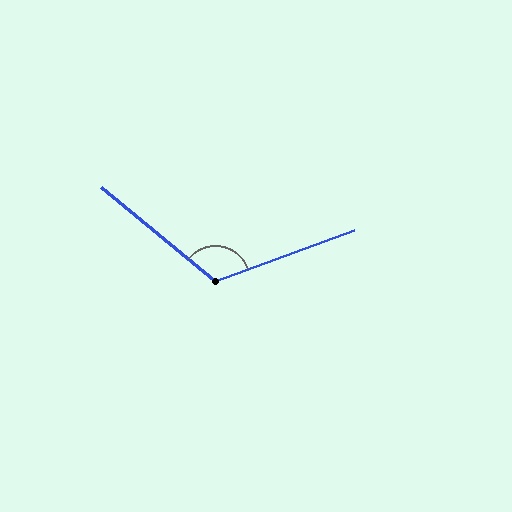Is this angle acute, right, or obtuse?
It is obtuse.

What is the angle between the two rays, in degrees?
Approximately 121 degrees.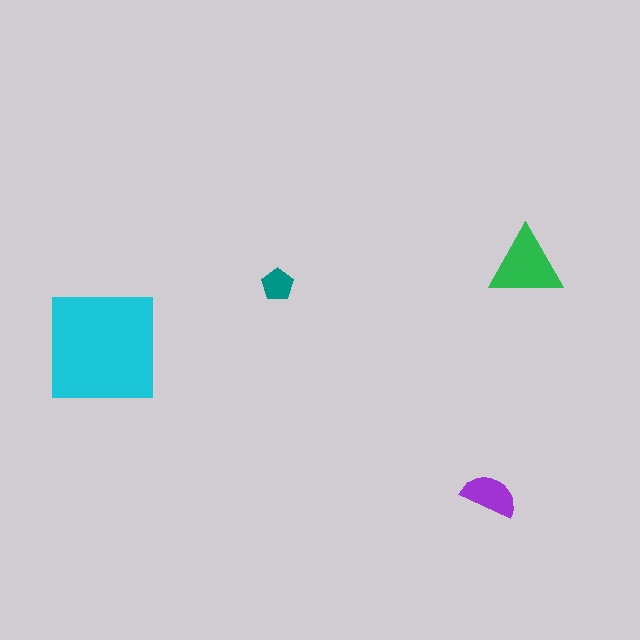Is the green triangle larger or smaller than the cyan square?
Smaller.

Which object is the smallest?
The teal pentagon.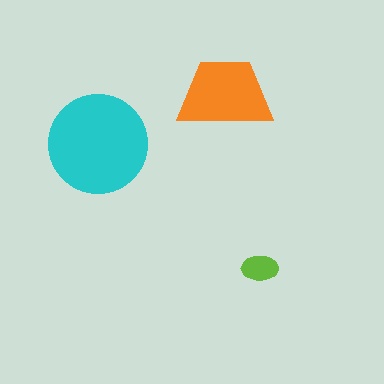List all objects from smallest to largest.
The lime ellipse, the orange trapezoid, the cyan circle.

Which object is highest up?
The orange trapezoid is topmost.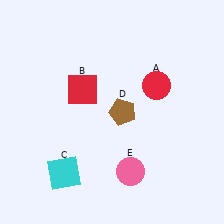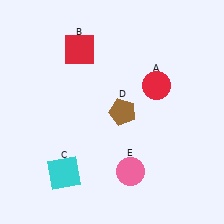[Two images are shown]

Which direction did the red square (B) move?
The red square (B) moved up.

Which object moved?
The red square (B) moved up.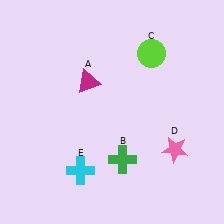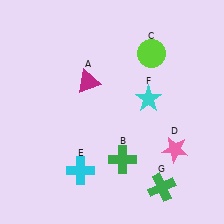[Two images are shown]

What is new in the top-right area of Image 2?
A cyan star (F) was added in the top-right area of Image 2.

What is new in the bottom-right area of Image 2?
A green cross (G) was added in the bottom-right area of Image 2.